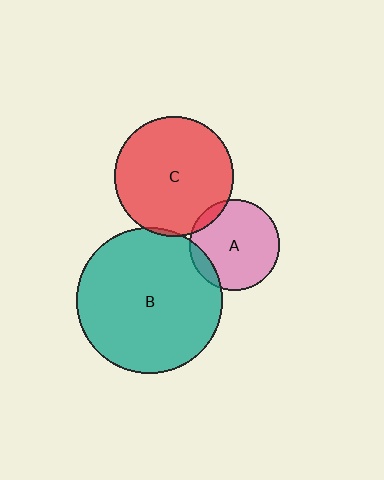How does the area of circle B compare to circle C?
Approximately 1.5 times.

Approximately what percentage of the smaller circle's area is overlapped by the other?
Approximately 5%.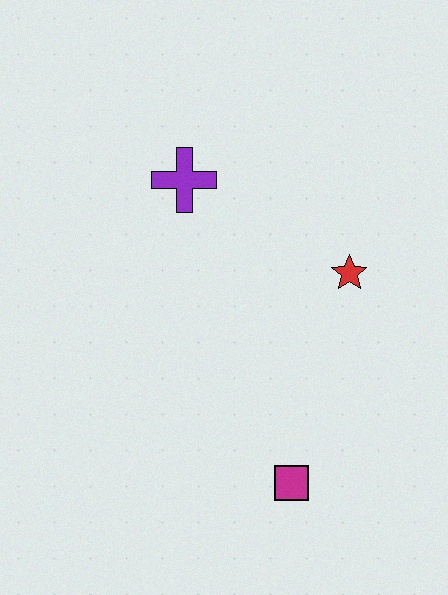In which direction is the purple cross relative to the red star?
The purple cross is to the left of the red star.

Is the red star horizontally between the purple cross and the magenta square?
No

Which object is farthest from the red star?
The magenta square is farthest from the red star.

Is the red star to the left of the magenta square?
No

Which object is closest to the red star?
The purple cross is closest to the red star.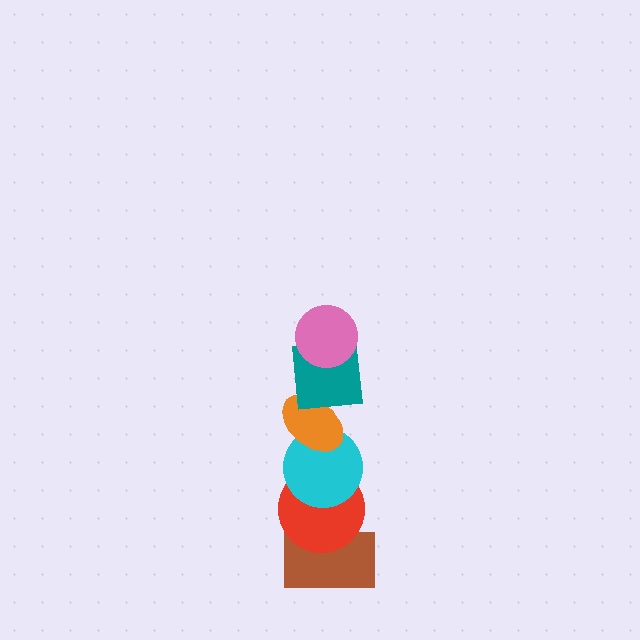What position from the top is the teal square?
The teal square is 2nd from the top.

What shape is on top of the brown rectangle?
The red circle is on top of the brown rectangle.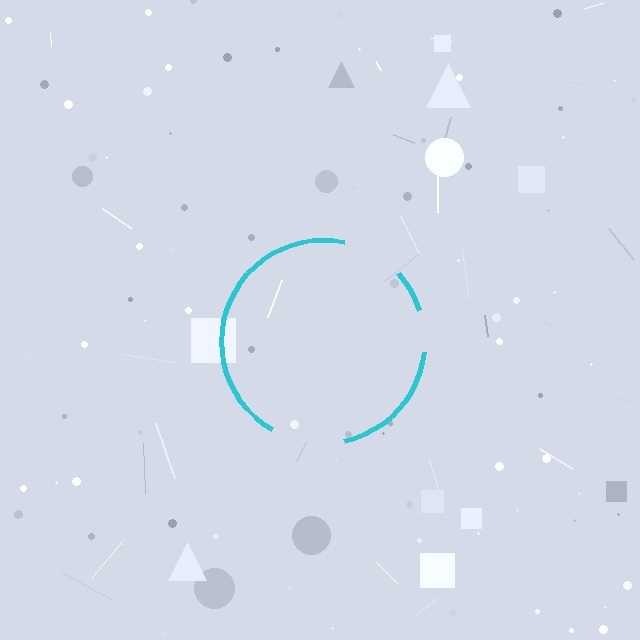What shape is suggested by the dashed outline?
The dashed outline suggests a circle.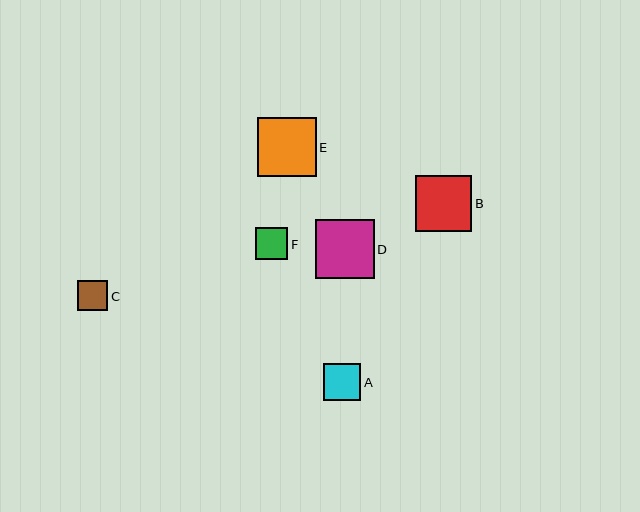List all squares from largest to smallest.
From largest to smallest: E, D, B, A, F, C.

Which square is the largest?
Square E is the largest with a size of approximately 59 pixels.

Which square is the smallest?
Square C is the smallest with a size of approximately 30 pixels.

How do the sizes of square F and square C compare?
Square F and square C are approximately the same size.